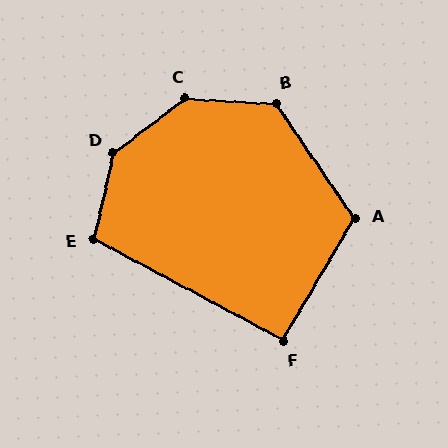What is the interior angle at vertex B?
Approximately 128 degrees (obtuse).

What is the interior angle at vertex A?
Approximately 115 degrees (obtuse).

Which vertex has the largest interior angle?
D, at approximately 140 degrees.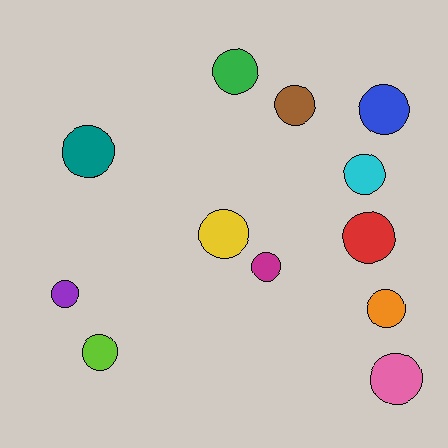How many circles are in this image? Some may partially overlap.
There are 12 circles.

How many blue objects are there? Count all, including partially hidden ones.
There is 1 blue object.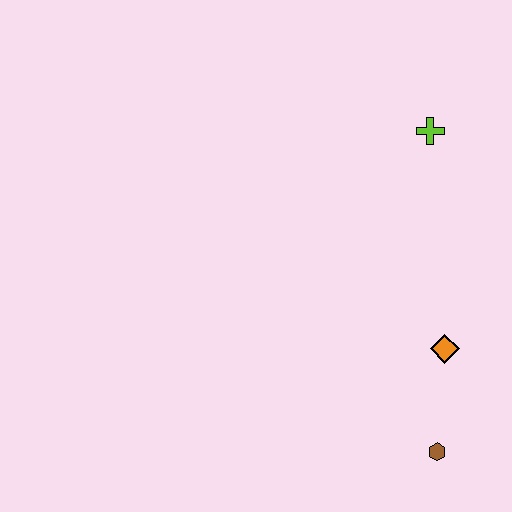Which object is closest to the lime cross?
The orange diamond is closest to the lime cross.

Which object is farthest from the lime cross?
The brown hexagon is farthest from the lime cross.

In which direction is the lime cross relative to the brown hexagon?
The lime cross is above the brown hexagon.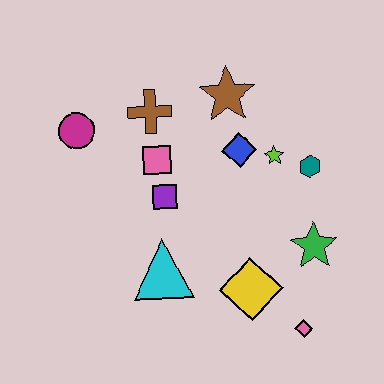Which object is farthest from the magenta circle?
The pink diamond is farthest from the magenta circle.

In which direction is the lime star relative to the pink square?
The lime star is to the right of the pink square.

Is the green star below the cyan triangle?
No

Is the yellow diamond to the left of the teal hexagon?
Yes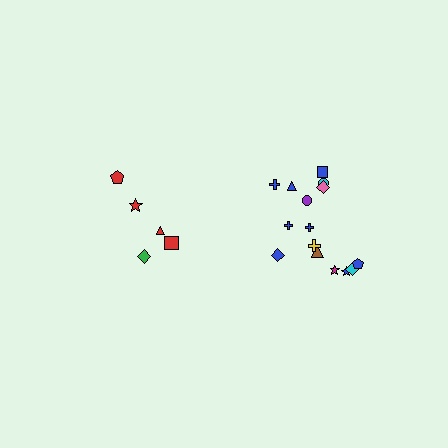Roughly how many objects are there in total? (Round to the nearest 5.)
Roughly 20 objects in total.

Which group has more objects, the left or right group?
The right group.